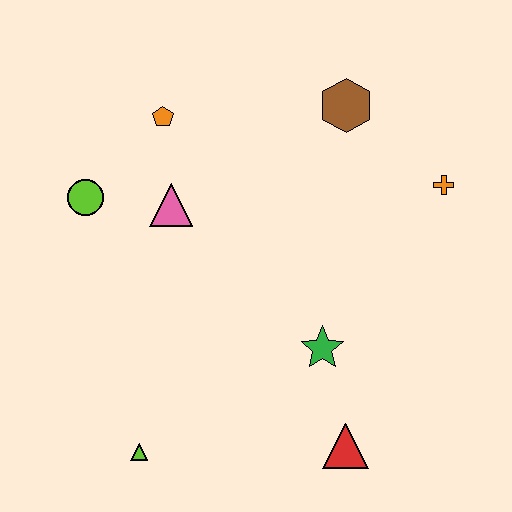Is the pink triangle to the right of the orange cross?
No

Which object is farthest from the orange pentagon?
The red triangle is farthest from the orange pentagon.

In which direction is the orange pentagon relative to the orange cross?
The orange pentagon is to the left of the orange cross.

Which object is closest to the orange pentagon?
The pink triangle is closest to the orange pentagon.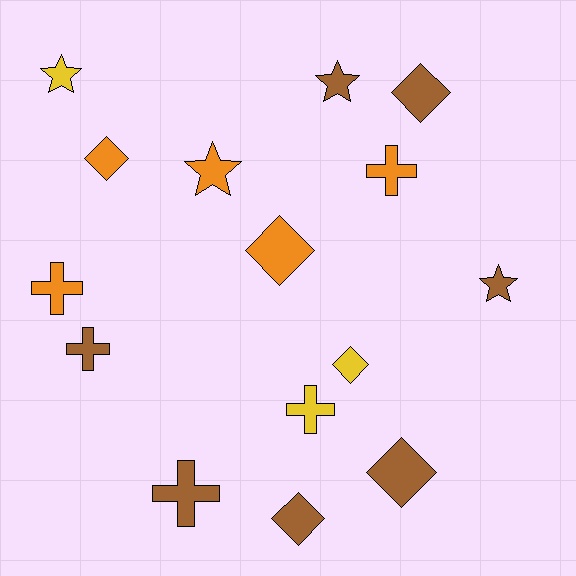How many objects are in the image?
There are 15 objects.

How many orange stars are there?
There is 1 orange star.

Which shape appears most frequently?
Diamond, with 6 objects.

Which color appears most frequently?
Brown, with 7 objects.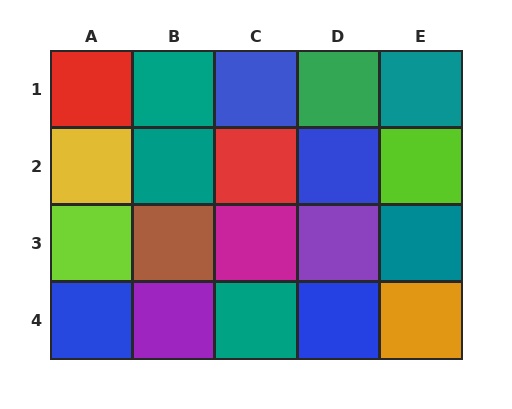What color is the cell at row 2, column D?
Blue.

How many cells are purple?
2 cells are purple.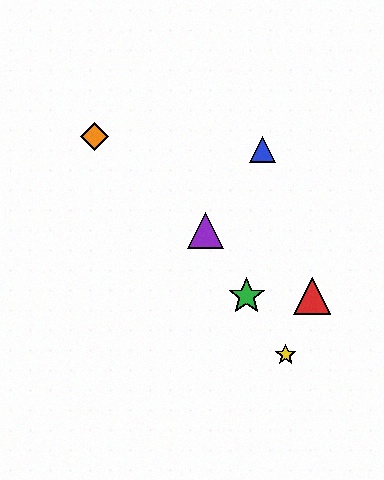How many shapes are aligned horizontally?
2 shapes (the red triangle, the green star) are aligned horizontally.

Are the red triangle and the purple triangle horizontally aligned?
No, the red triangle is at y≈296 and the purple triangle is at y≈230.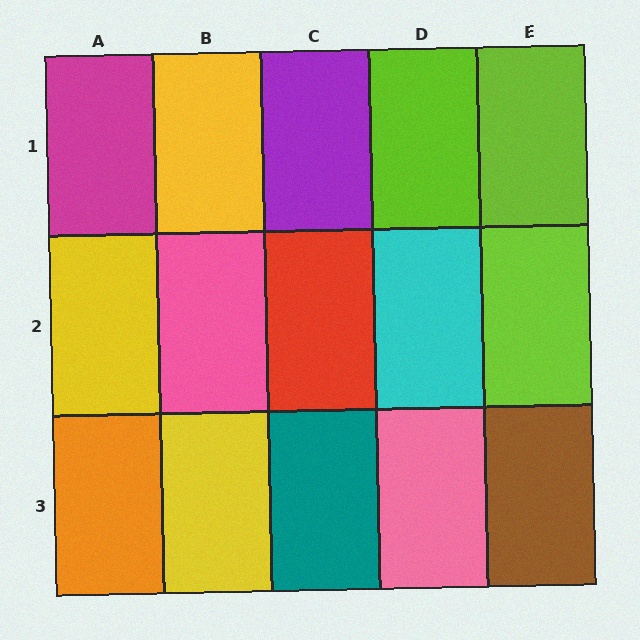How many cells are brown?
1 cell is brown.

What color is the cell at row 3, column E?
Brown.